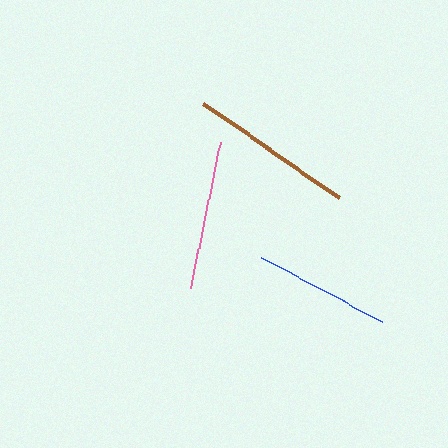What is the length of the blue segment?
The blue segment is approximately 137 pixels long.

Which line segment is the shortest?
The blue line is the shortest at approximately 137 pixels.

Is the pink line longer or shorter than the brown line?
The brown line is longer than the pink line.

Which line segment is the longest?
The brown line is the longest at approximately 165 pixels.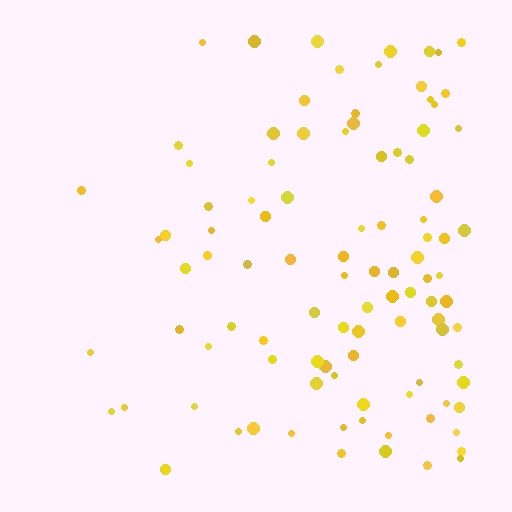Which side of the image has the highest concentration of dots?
The right.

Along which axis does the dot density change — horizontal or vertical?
Horizontal.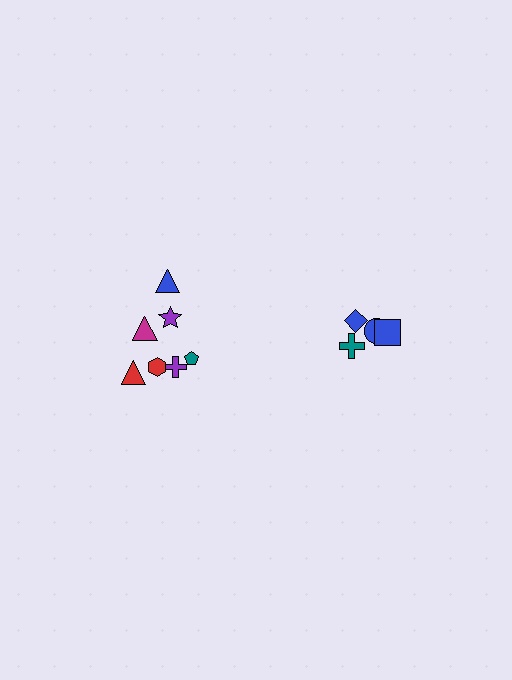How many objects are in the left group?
There are 7 objects.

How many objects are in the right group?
There are 4 objects.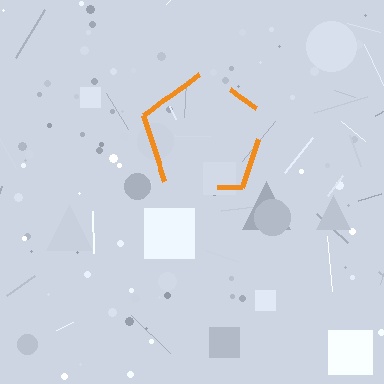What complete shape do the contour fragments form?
The contour fragments form a pentagon.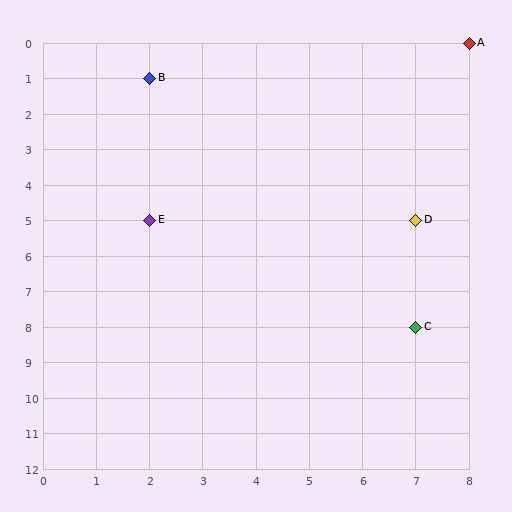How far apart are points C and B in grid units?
Points C and B are 5 columns and 7 rows apart (about 8.6 grid units diagonally).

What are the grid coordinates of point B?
Point B is at grid coordinates (2, 1).